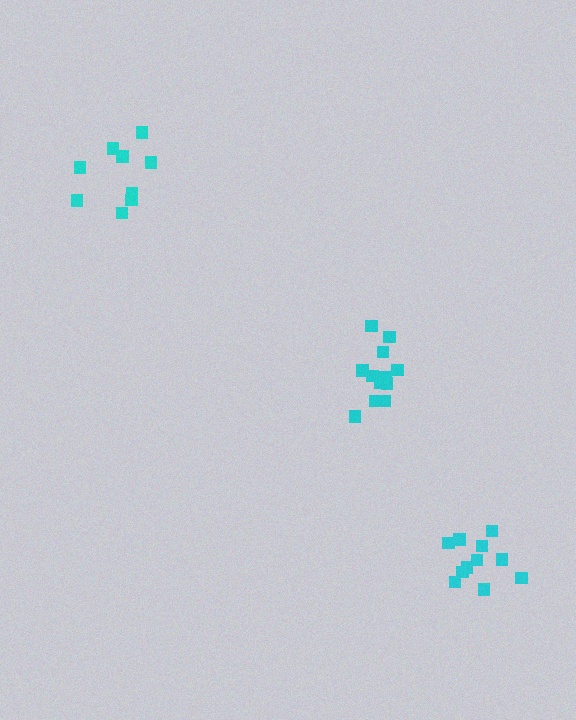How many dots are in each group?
Group 1: 12 dots, Group 2: 11 dots, Group 3: 9 dots (32 total).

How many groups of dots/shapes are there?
There are 3 groups.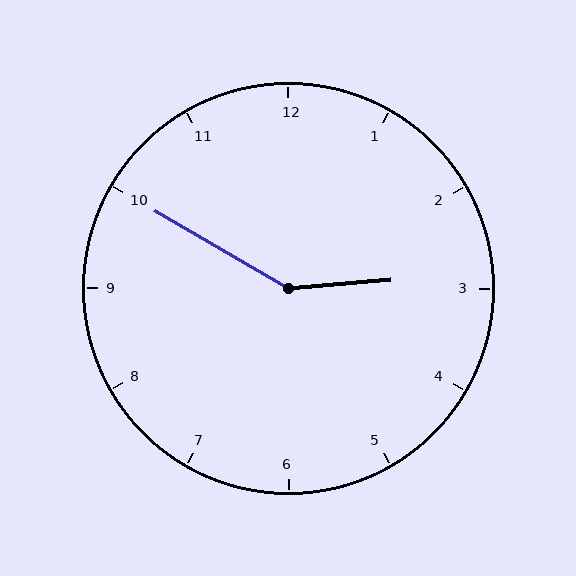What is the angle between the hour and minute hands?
Approximately 145 degrees.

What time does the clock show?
2:50.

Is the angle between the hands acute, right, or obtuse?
It is obtuse.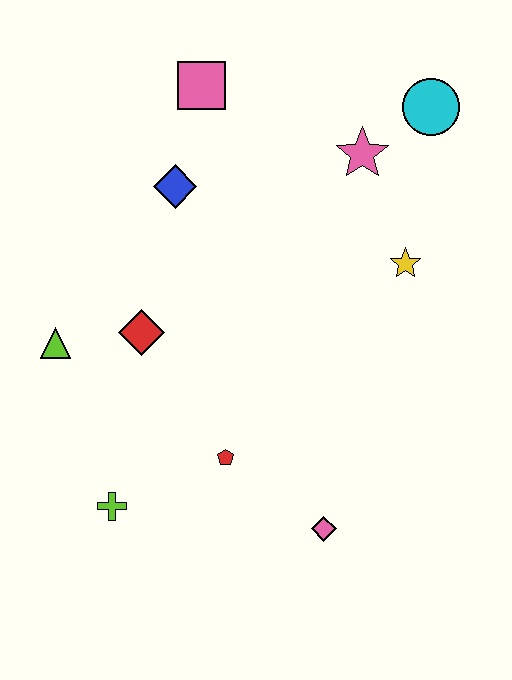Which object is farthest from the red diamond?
The cyan circle is farthest from the red diamond.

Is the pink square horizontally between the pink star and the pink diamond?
No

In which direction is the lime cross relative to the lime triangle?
The lime cross is below the lime triangle.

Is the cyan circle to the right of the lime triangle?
Yes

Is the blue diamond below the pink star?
Yes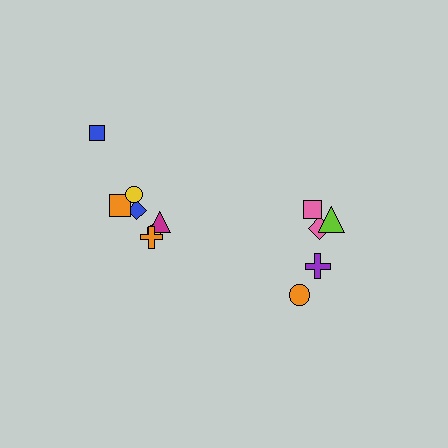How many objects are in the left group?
There are 7 objects.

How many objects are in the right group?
There are 5 objects.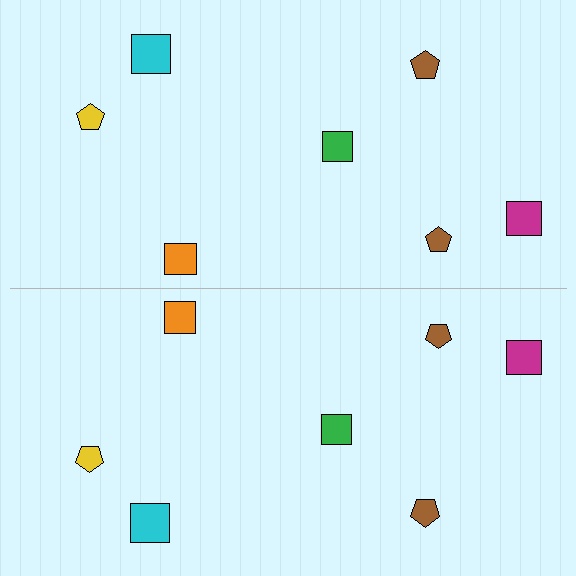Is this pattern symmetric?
Yes, this pattern has bilateral (reflection) symmetry.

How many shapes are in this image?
There are 14 shapes in this image.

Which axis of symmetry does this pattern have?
The pattern has a horizontal axis of symmetry running through the center of the image.